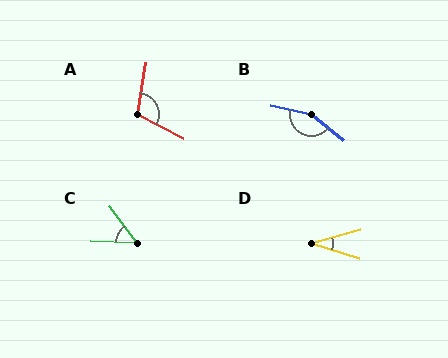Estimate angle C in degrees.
Approximately 50 degrees.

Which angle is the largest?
B, at approximately 153 degrees.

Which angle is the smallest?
D, at approximately 33 degrees.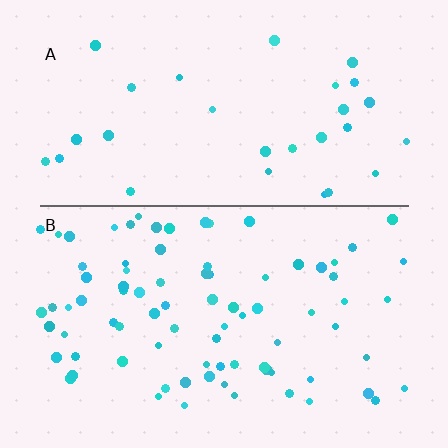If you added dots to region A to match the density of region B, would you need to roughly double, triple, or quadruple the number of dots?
Approximately triple.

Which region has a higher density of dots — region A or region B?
B (the bottom).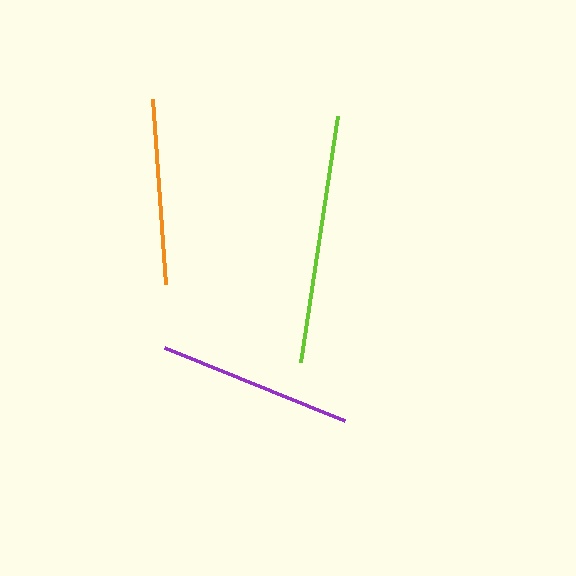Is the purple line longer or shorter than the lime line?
The lime line is longer than the purple line.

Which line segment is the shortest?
The orange line is the shortest at approximately 185 pixels.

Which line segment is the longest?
The lime line is the longest at approximately 249 pixels.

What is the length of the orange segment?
The orange segment is approximately 185 pixels long.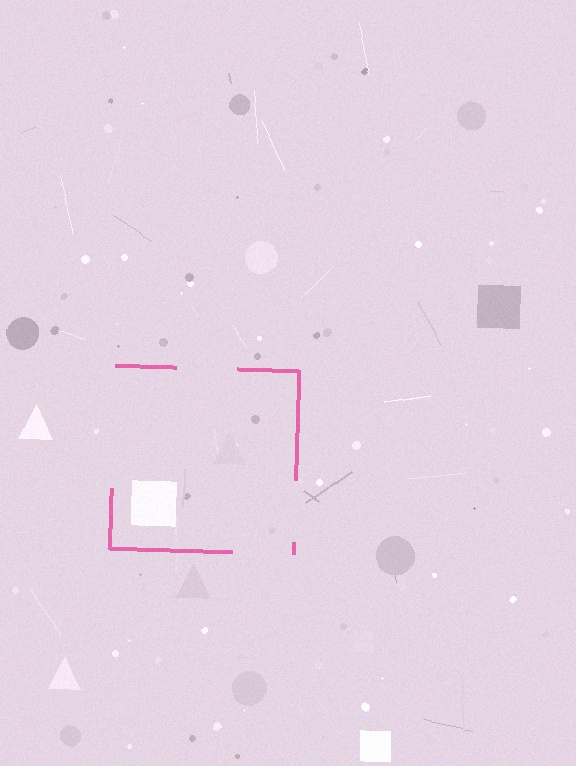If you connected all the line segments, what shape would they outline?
They would outline a square.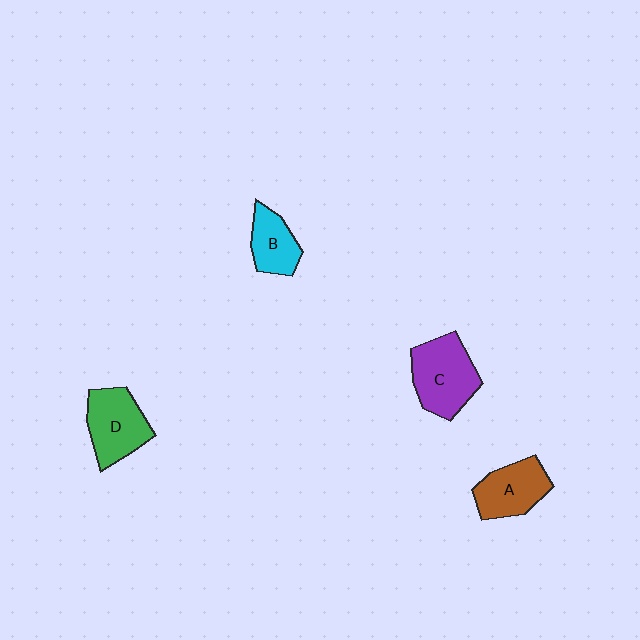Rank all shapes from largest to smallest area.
From largest to smallest: C (purple), D (green), A (brown), B (cyan).